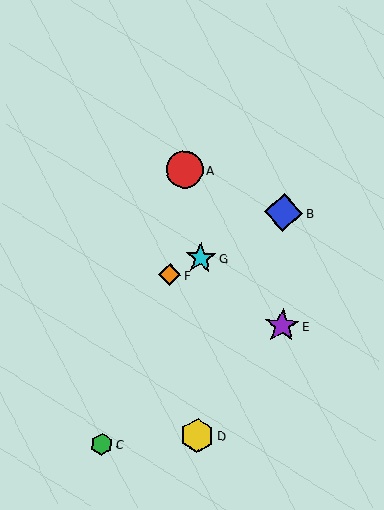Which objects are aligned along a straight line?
Objects B, F, G are aligned along a straight line.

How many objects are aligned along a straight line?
3 objects (B, F, G) are aligned along a straight line.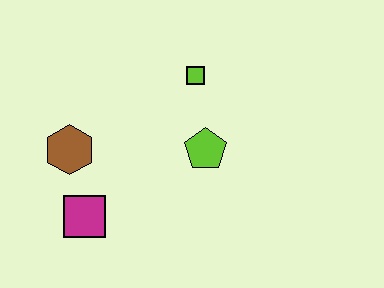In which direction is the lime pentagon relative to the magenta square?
The lime pentagon is to the right of the magenta square.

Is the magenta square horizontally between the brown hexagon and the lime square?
Yes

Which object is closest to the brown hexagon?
The magenta square is closest to the brown hexagon.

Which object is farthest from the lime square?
The magenta square is farthest from the lime square.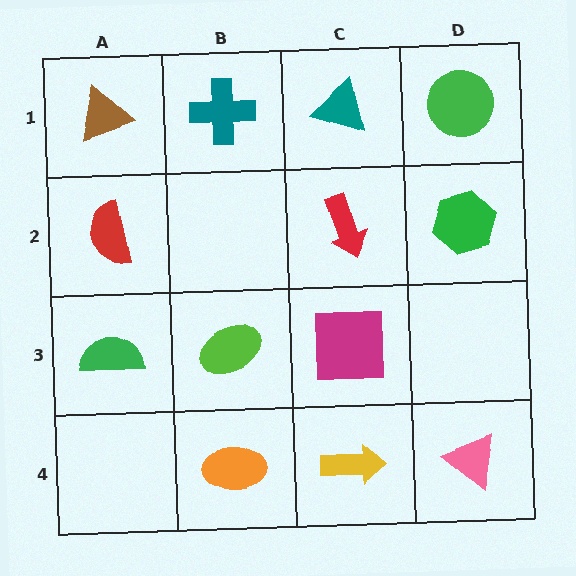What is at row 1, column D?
A green circle.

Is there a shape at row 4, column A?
No, that cell is empty.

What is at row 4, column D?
A pink triangle.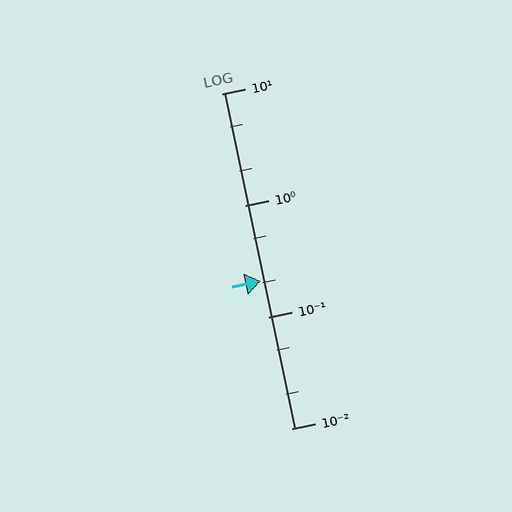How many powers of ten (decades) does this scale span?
The scale spans 3 decades, from 0.01 to 10.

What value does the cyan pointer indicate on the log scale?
The pointer indicates approximately 0.21.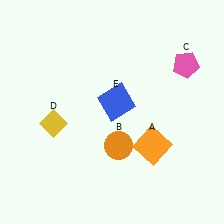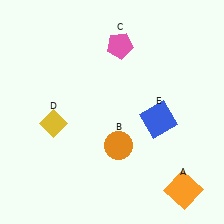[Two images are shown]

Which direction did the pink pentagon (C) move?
The pink pentagon (C) moved left.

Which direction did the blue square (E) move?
The blue square (E) moved right.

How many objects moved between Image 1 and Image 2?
3 objects moved between the two images.